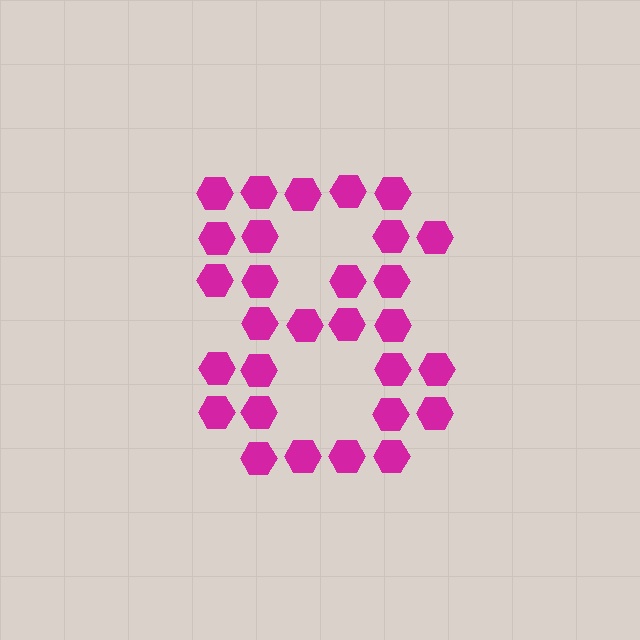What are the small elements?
The small elements are hexagons.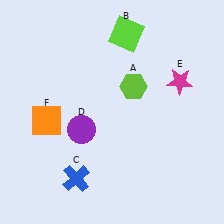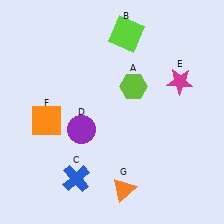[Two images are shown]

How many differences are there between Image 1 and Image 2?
There is 1 difference between the two images.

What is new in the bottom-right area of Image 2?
An orange triangle (G) was added in the bottom-right area of Image 2.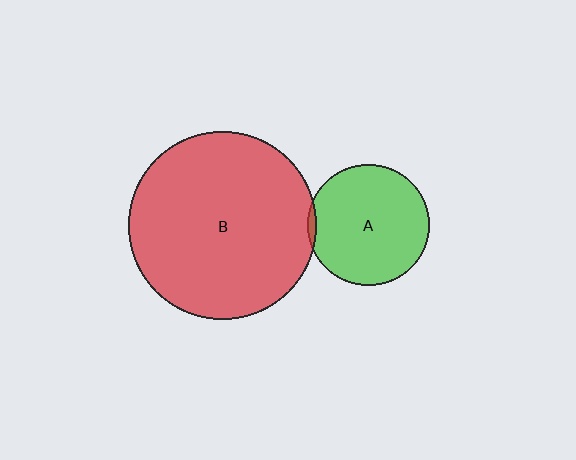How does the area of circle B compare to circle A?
Approximately 2.4 times.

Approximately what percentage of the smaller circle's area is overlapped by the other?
Approximately 5%.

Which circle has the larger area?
Circle B (red).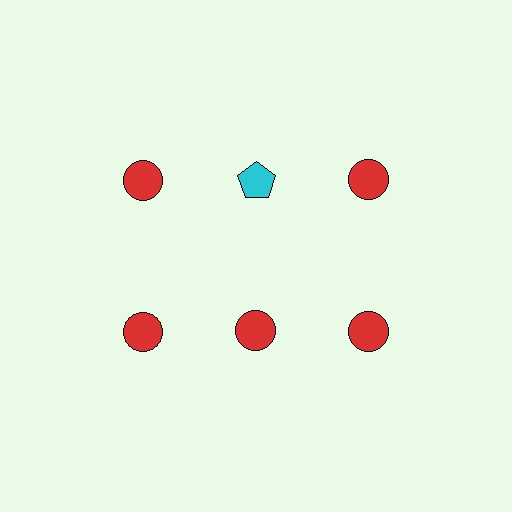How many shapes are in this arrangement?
There are 6 shapes arranged in a grid pattern.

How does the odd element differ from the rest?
It differs in both color (cyan instead of red) and shape (pentagon instead of circle).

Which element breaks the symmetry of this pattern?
The cyan pentagon in the top row, second from left column breaks the symmetry. All other shapes are red circles.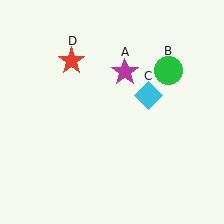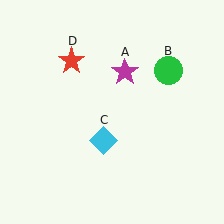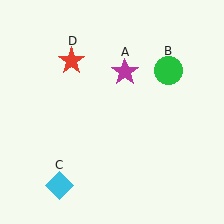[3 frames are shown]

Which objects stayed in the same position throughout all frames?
Magenta star (object A) and green circle (object B) and red star (object D) remained stationary.